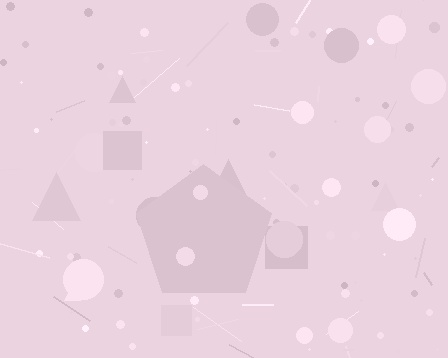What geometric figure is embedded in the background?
A pentagon is embedded in the background.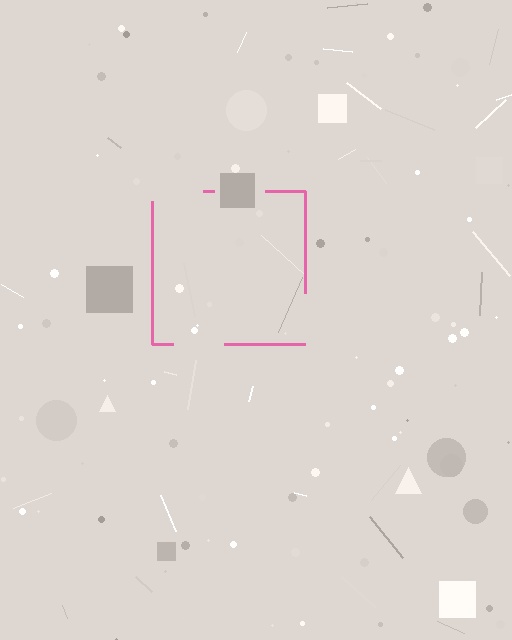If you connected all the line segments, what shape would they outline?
They would outline a square.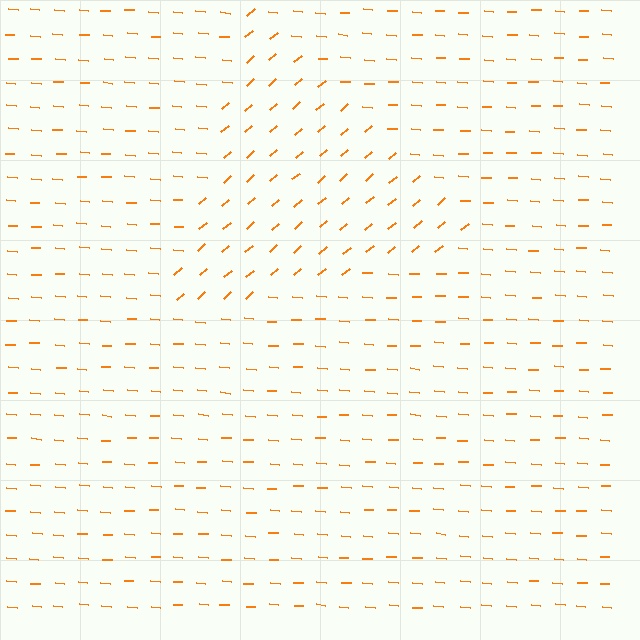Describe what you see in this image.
The image is filled with small orange line segments. A triangle region in the image has lines oriented differently from the surrounding lines, creating a visible texture boundary.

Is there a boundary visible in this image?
Yes, there is a texture boundary formed by a change in line orientation.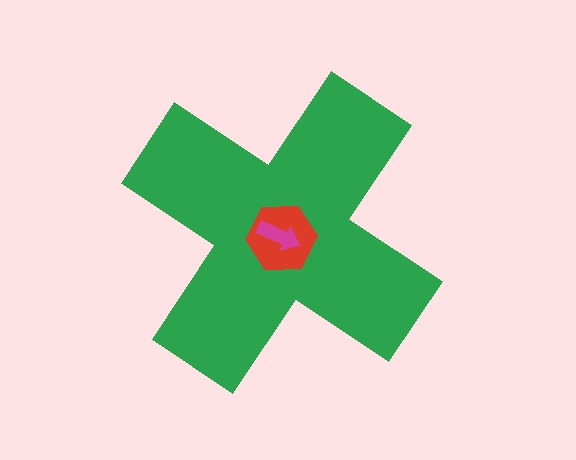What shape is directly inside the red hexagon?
The magenta arrow.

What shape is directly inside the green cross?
The red hexagon.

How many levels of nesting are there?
3.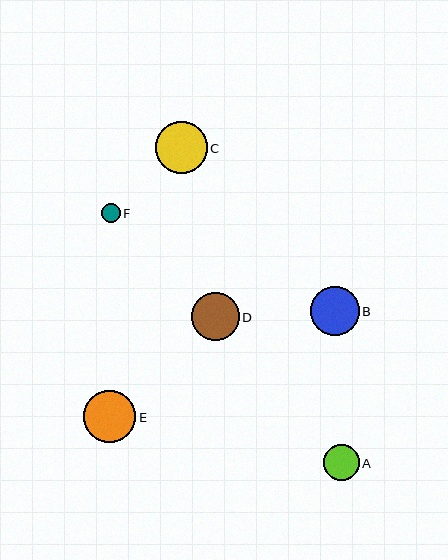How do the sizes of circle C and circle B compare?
Circle C and circle B are approximately the same size.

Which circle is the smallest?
Circle F is the smallest with a size of approximately 19 pixels.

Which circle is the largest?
Circle E is the largest with a size of approximately 52 pixels.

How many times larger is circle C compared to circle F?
Circle C is approximately 2.7 times the size of circle F.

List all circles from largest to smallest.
From largest to smallest: E, C, B, D, A, F.